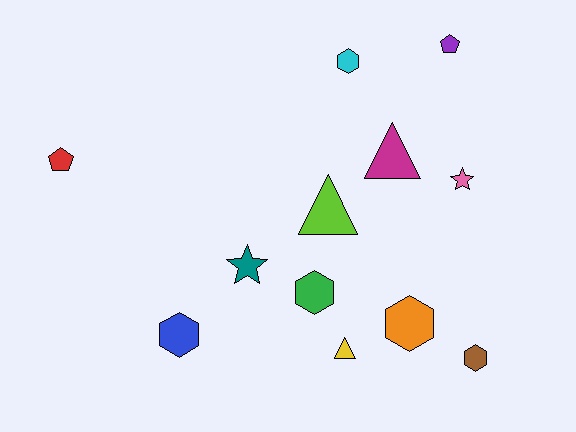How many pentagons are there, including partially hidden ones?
There are 2 pentagons.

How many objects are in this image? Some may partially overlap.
There are 12 objects.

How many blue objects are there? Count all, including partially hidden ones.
There is 1 blue object.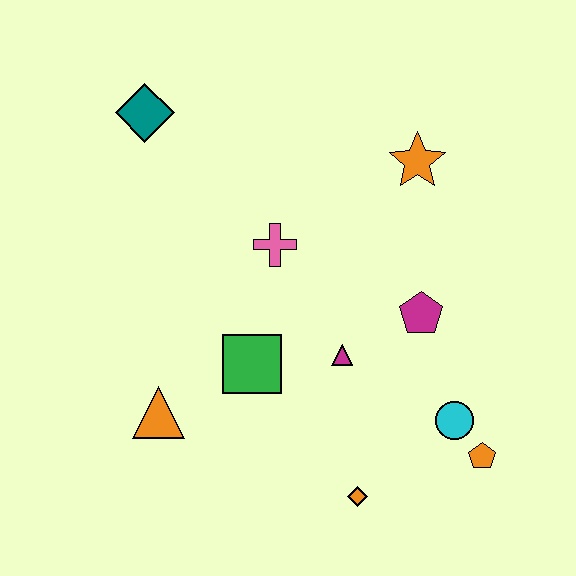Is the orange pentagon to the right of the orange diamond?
Yes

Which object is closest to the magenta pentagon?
The magenta triangle is closest to the magenta pentagon.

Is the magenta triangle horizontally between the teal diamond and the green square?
No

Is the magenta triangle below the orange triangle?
No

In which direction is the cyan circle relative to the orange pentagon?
The cyan circle is above the orange pentagon.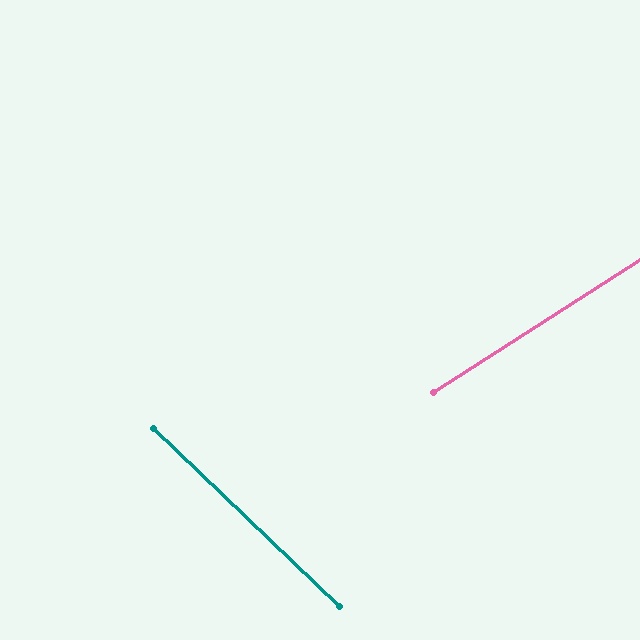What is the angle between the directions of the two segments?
Approximately 76 degrees.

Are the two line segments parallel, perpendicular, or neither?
Neither parallel nor perpendicular — they differ by about 76°.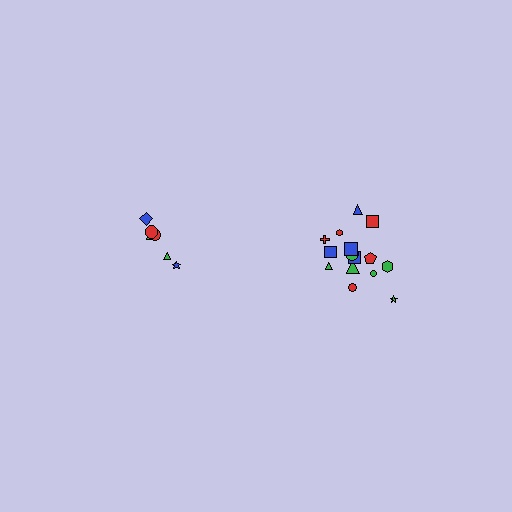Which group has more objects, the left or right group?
The right group.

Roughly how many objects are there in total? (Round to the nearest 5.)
Roughly 20 objects in total.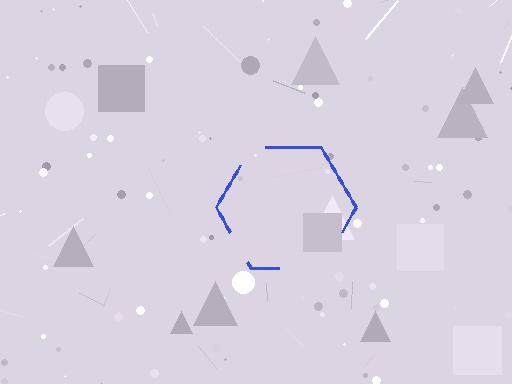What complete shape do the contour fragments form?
The contour fragments form a hexagon.